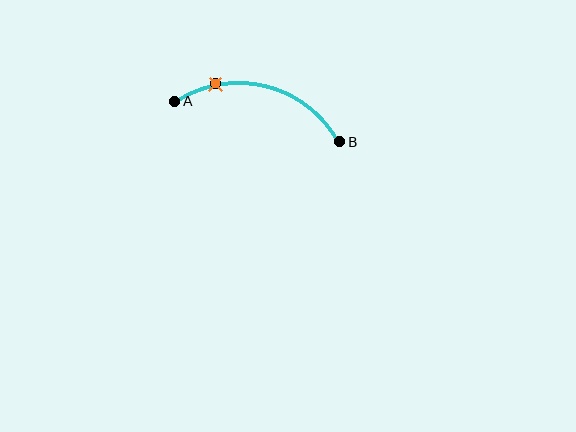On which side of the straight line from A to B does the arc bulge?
The arc bulges above the straight line connecting A and B.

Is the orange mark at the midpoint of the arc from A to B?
No. The orange mark lies on the arc but is closer to endpoint A. The arc midpoint would be at the point on the curve equidistant along the arc from both A and B.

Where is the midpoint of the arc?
The arc midpoint is the point on the curve farthest from the straight line joining A and B. It sits above that line.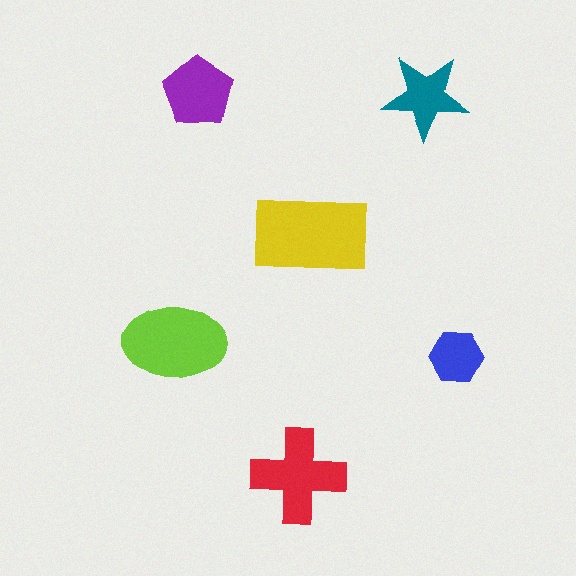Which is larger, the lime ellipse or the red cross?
The lime ellipse.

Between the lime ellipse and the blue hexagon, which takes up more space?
The lime ellipse.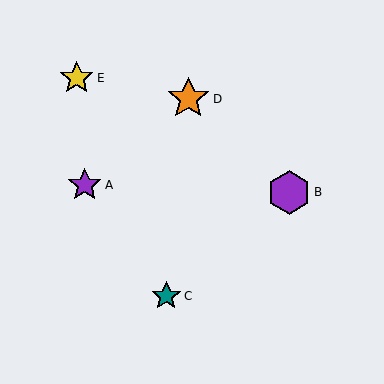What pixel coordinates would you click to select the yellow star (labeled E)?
Click at (77, 78) to select the yellow star E.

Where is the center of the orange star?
The center of the orange star is at (188, 99).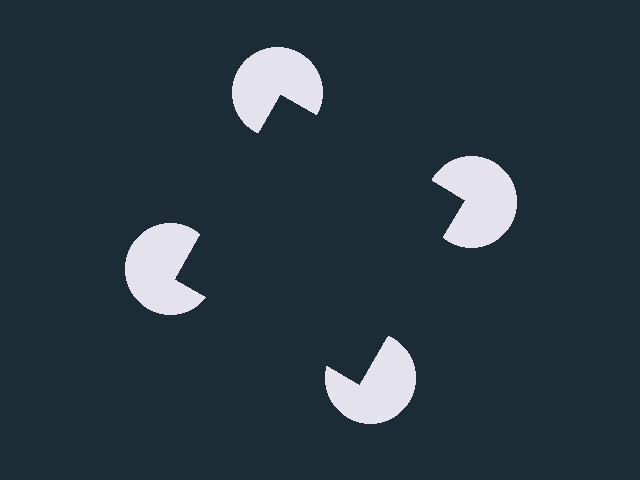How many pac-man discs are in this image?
There are 4 — one at each vertex of the illusory square.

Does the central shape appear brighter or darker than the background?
It typically appears slightly darker than the background, even though no actual brightness change is drawn.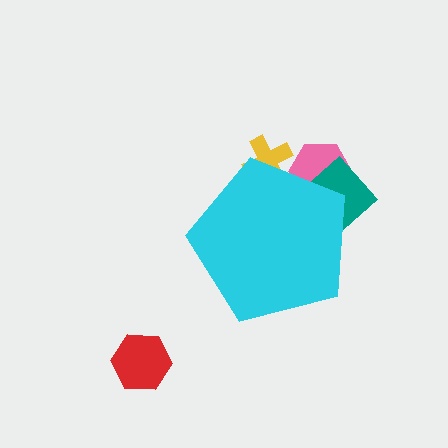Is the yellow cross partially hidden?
Yes, the yellow cross is partially hidden behind the cyan pentagon.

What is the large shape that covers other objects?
A cyan pentagon.